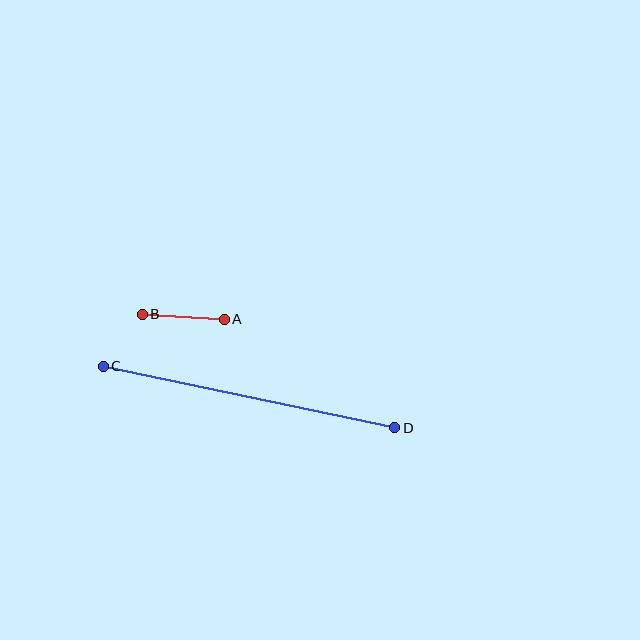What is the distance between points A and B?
The distance is approximately 82 pixels.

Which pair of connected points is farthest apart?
Points C and D are farthest apart.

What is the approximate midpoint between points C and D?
The midpoint is at approximately (249, 397) pixels.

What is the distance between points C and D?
The distance is approximately 298 pixels.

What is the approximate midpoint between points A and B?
The midpoint is at approximately (183, 317) pixels.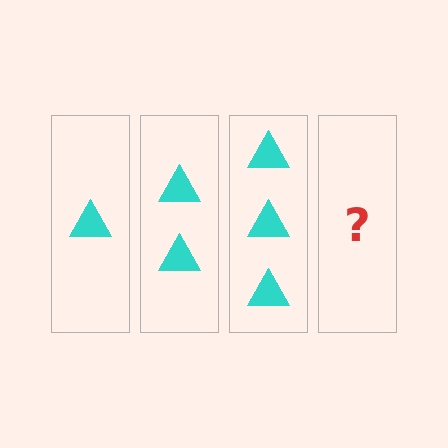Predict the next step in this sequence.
The next step is 4 triangles.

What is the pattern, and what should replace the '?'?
The pattern is that each step adds one more triangle. The '?' should be 4 triangles.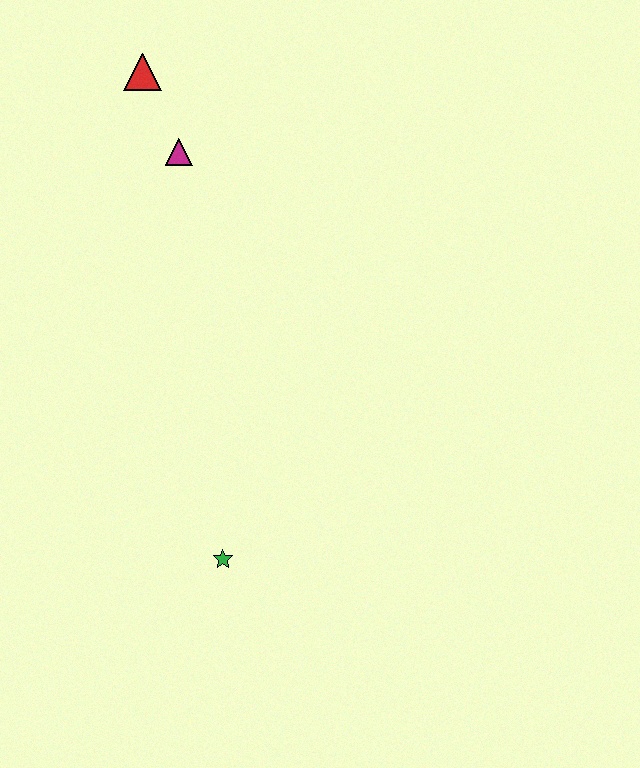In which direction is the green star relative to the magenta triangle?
The green star is below the magenta triangle.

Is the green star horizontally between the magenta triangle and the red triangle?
No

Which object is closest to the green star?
The magenta triangle is closest to the green star.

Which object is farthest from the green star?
The red triangle is farthest from the green star.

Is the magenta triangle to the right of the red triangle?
Yes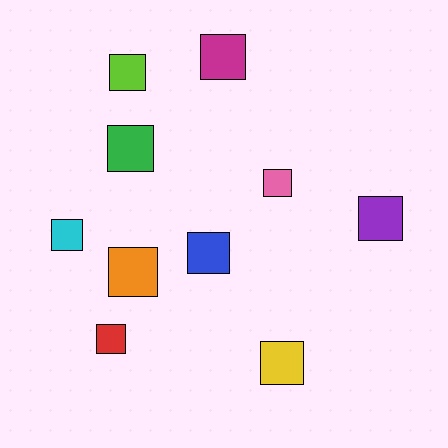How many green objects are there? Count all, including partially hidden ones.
There is 1 green object.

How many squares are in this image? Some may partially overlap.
There are 10 squares.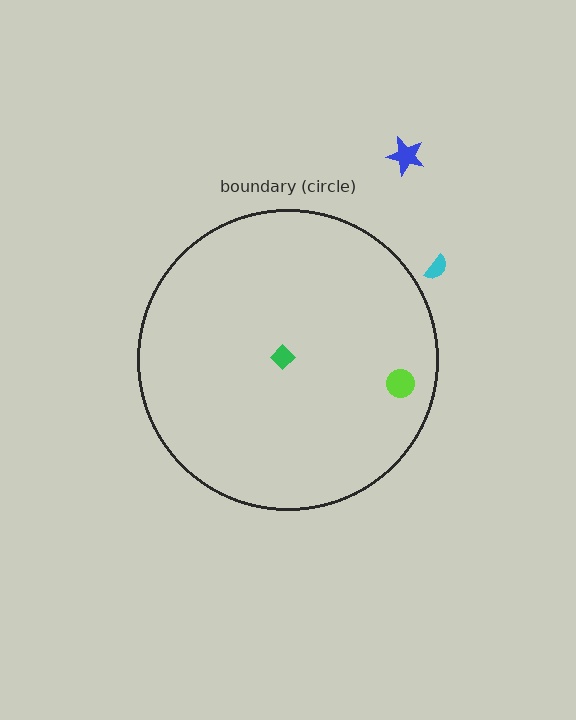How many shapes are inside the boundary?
2 inside, 2 outside.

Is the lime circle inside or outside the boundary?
Inside.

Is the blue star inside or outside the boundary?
Outside.